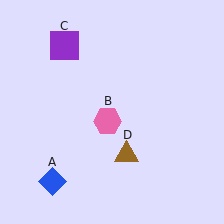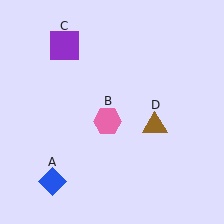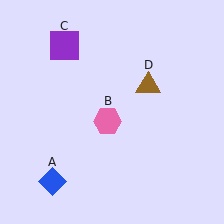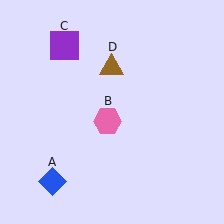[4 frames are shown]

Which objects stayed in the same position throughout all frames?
Blue diamond (object A) and pink hexagon (object B) and purple square (object C) remained stationary.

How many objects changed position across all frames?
1 object changed position: brown triangle (object D).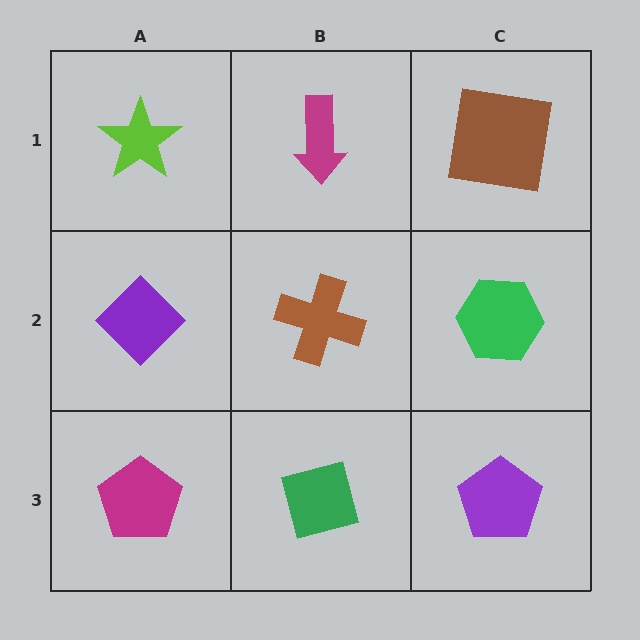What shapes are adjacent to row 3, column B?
A brown cross (row 2, column B), a magenta pentagon (row 3, column A), a purple pentagon (row 3, column C).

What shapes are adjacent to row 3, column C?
A green hexagon (row 2, column C), a green diamond (row 3, column B).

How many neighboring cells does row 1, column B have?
3.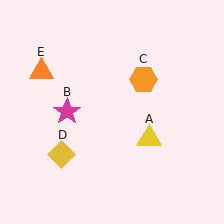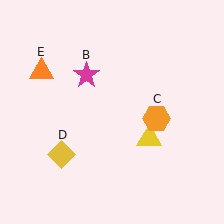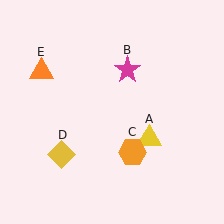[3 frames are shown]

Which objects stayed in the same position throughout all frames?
Yellow triangle (object A) and yellow diamond (object D) and orange triangle (object E) remained stationary.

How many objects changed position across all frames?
2 objects changed position: magenta star (object B), orange hexagon (object C).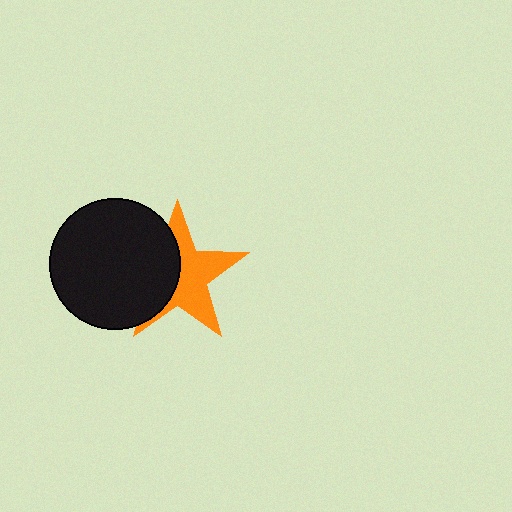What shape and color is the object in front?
The object in front is a black circle.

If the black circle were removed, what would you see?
You would see the complete orange star.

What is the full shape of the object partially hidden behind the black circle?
The partially hidden object is an orange star.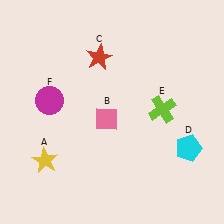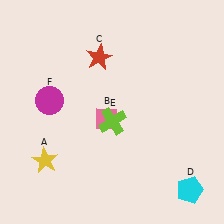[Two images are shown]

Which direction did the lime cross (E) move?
The lime cross (E) moved left.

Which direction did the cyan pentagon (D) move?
The cyan pentagon (D) moved down.